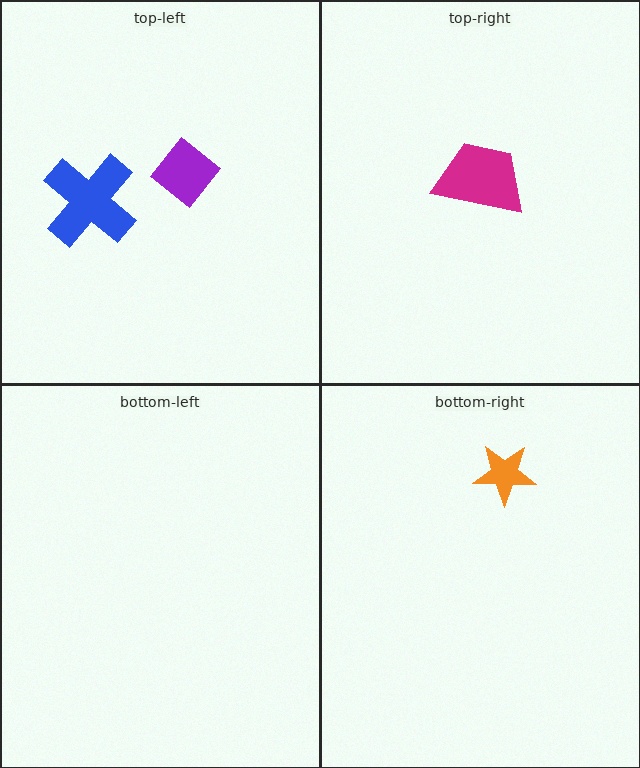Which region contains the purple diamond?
The top-left region.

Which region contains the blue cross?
The top-left region.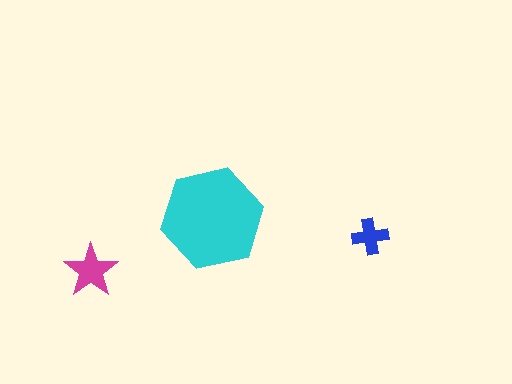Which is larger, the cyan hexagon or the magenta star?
The cyan hexagon.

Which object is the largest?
The cyan hexagon.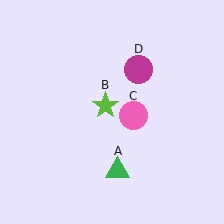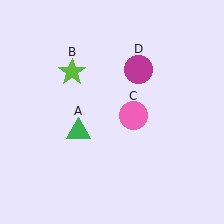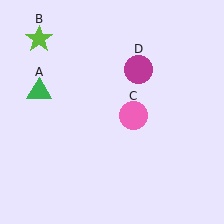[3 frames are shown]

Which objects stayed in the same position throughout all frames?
Pink circle (object C) and magenta circle (object D) remained stationary.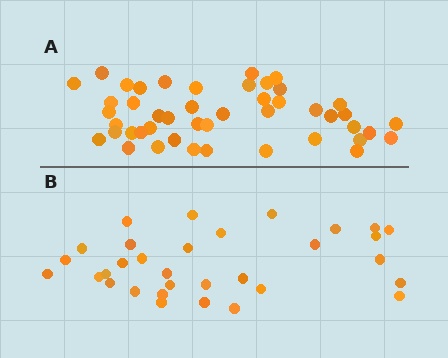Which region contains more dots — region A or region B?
Region A (the top region) has more dots.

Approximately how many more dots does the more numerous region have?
Region A has approximately 15 more dots than region B.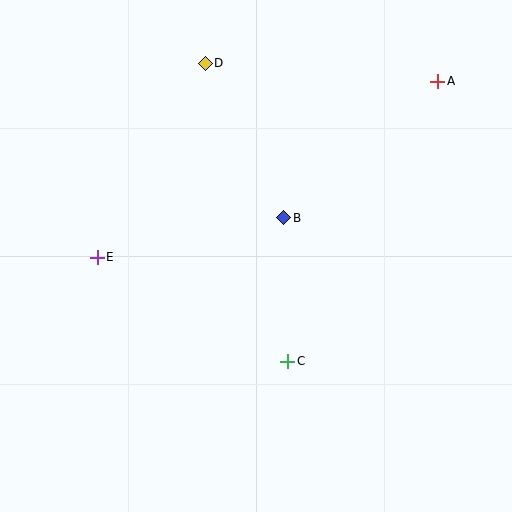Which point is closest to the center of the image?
Point B at (284, 218) is closest to the center.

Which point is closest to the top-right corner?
Point A is closest to the top-right corner.